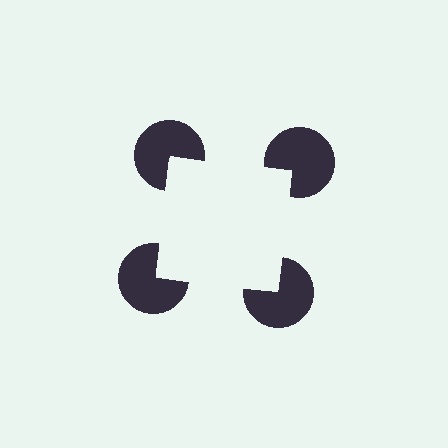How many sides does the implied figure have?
4 sides.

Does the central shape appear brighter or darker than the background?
It typically appears slightly brighter than the background, even though no actual brightness change is drawn.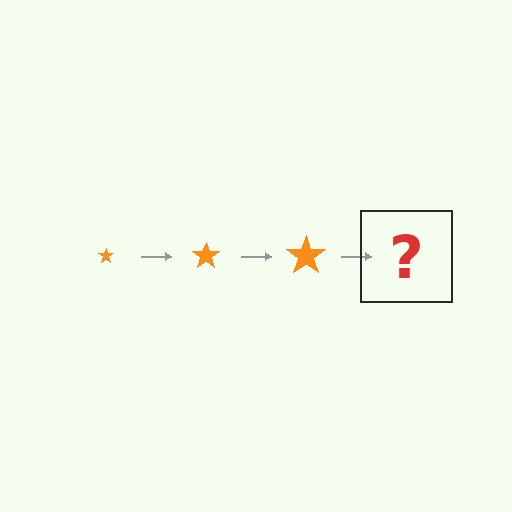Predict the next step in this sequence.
The next step is an orange star, larger than the previous one.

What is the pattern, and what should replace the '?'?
The pattern is that the star gets progressively larger each step. The '?' should be an orange star, larger than the previous one.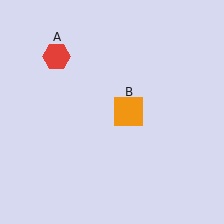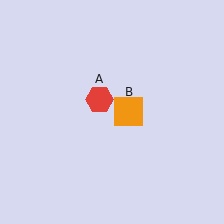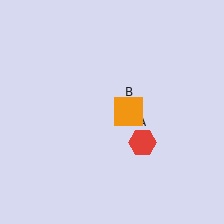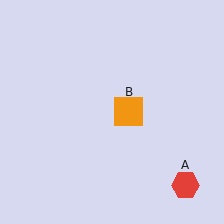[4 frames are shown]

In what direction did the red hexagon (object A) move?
The red hexagon (object A) moved down and to the right.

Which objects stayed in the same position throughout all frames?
Orange square (object B) remained stationary.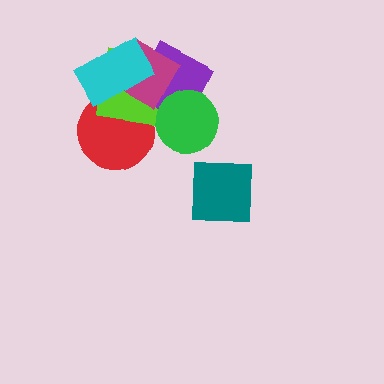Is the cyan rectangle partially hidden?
No, no other shape covers it.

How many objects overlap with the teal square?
0 objects overlap with the teal square.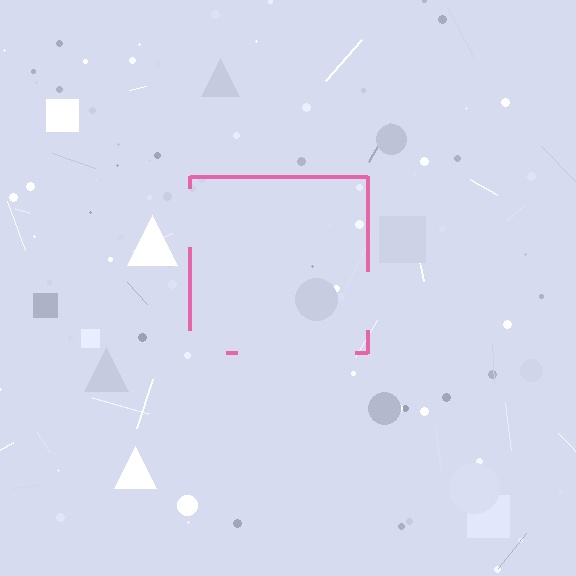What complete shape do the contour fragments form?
The contour fragments form a square.